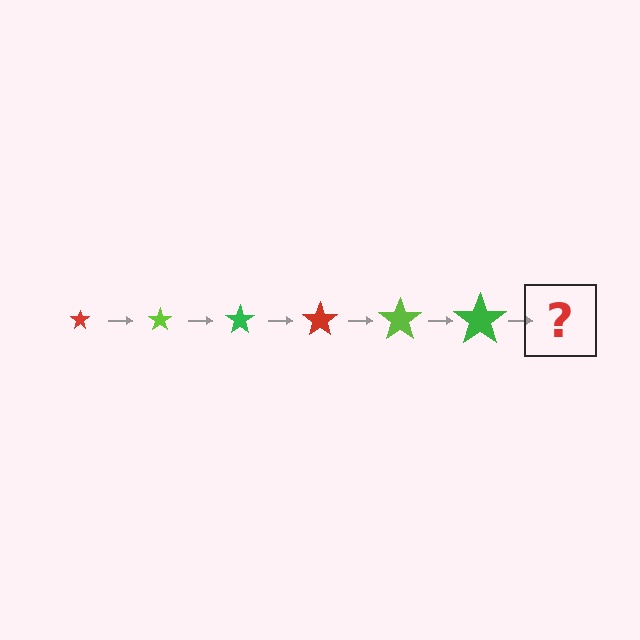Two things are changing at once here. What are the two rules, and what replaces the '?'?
The two rules are that the star grows larger each step and the color cycles through red, lime, and green. The '?' should be a red star, larger than the previous one.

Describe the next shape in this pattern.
It should be a red star, larger than the previous one.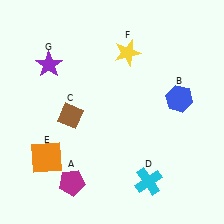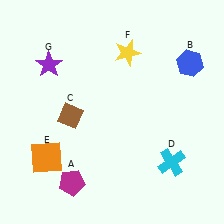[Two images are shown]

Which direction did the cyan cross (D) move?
The cyan cross (D) moved right.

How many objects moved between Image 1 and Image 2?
2 objects moved between the two images.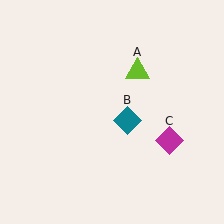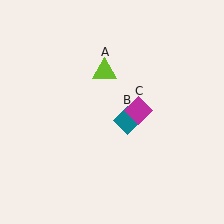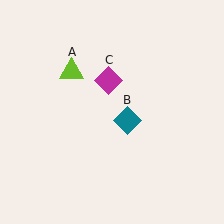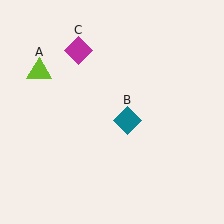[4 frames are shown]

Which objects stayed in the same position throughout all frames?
Teal diamond (object B) remained stationary.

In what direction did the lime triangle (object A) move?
The lime triangle (object A) moved left.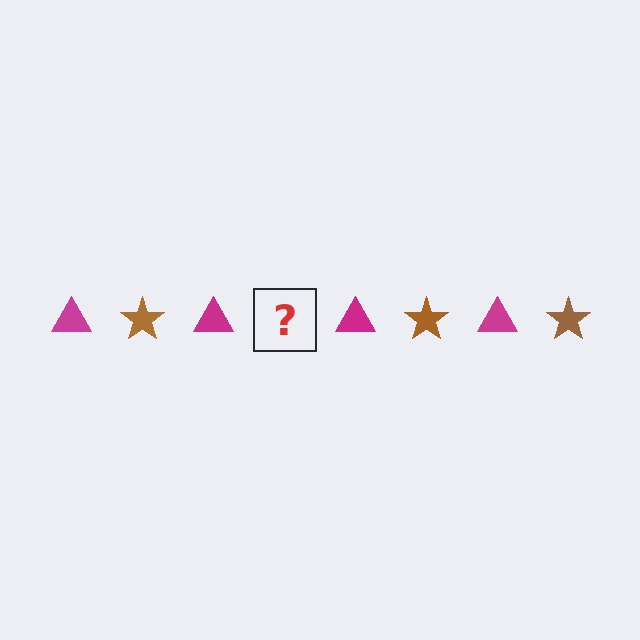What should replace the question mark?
The question mark should be replaced with a brown star.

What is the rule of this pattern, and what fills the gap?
The rule is that the pattern alternates between magenta triangle and brown star. The gap should be filled with a brown star.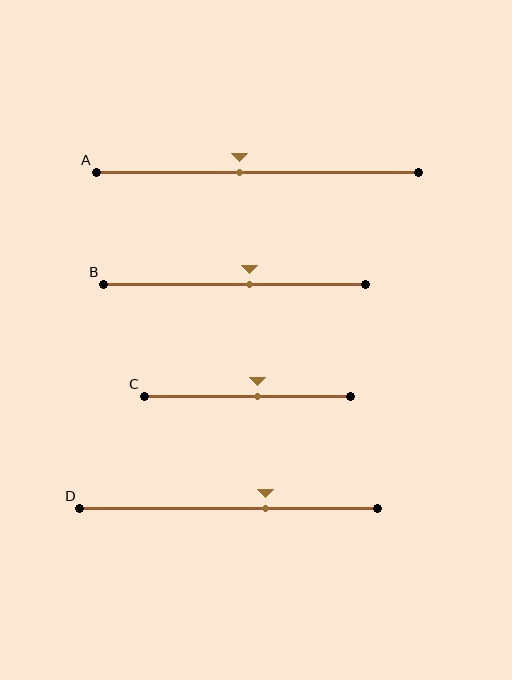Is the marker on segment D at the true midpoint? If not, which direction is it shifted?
No, the marker on segment D is shifted to the right by about 13% of the segment length.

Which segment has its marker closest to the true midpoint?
Segment C has its marker closest to the true midpoint.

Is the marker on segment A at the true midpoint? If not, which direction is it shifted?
No, the marker on segment A is shifted to the left by about 6% of the segment length.